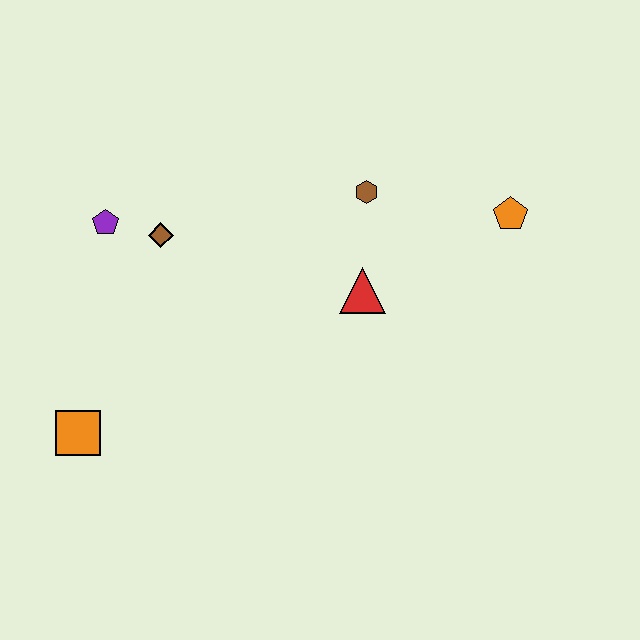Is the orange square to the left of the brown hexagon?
Yes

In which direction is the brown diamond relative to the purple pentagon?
The brown diamond is to the right of the purple pentagon.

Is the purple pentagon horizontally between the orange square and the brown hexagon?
Yes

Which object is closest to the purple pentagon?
The brown diamond is closest to the purple pentagon.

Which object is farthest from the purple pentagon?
The orange pentagon is farthest from the purple pentagon.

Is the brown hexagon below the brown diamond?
No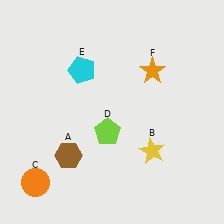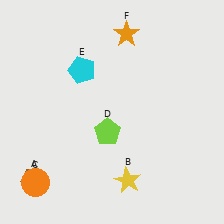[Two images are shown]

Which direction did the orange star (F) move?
The orange star (F) moved up.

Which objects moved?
The objects that moved are: the brown hexagon (A), the yellow star (B), the orange star (F).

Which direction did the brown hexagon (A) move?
The brown hexagon (A) moved left.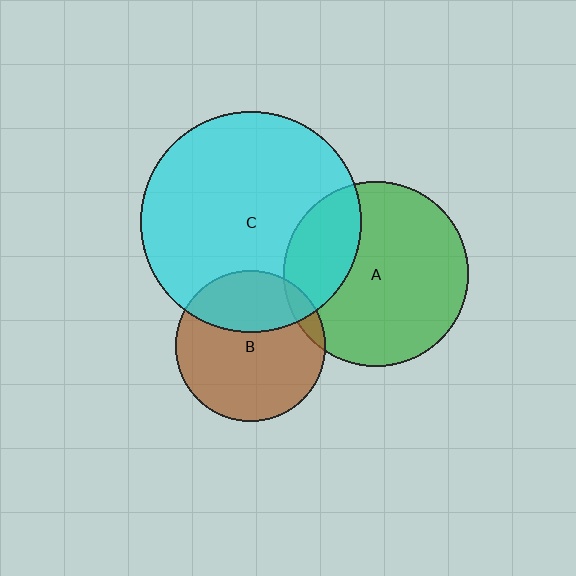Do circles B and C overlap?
Yes.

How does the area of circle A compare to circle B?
Approximately 1.5 times.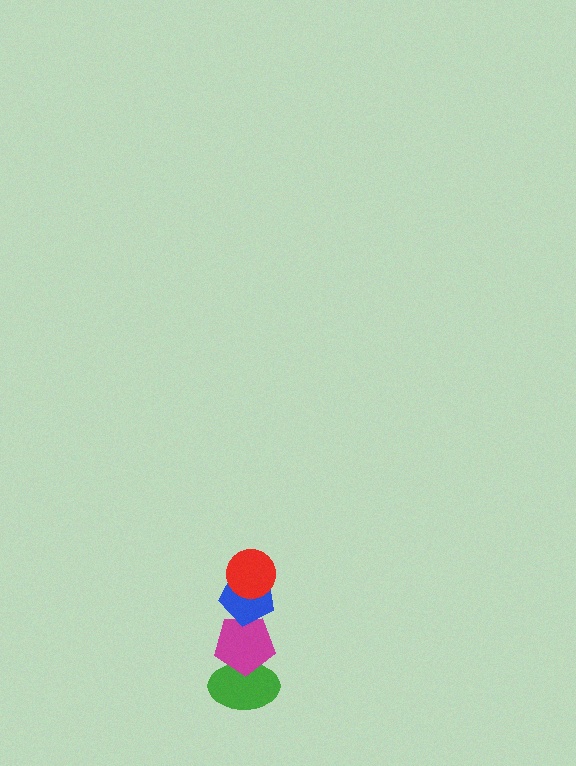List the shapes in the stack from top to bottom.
From top to bottom: the red circle, the blue pentagon, the magenta pentagon, the green ellipse.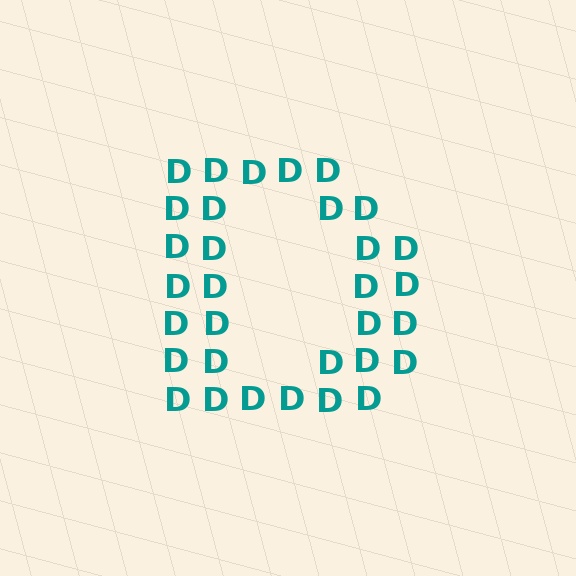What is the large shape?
The large shape is the letter D.